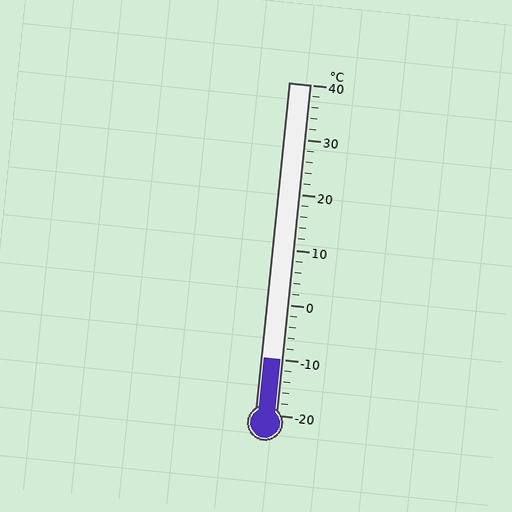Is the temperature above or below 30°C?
The temperature is below 30°C.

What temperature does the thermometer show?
The thermometer shows approximately -10°C.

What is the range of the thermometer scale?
The thermometer scale ranges from -20°C to 40°C.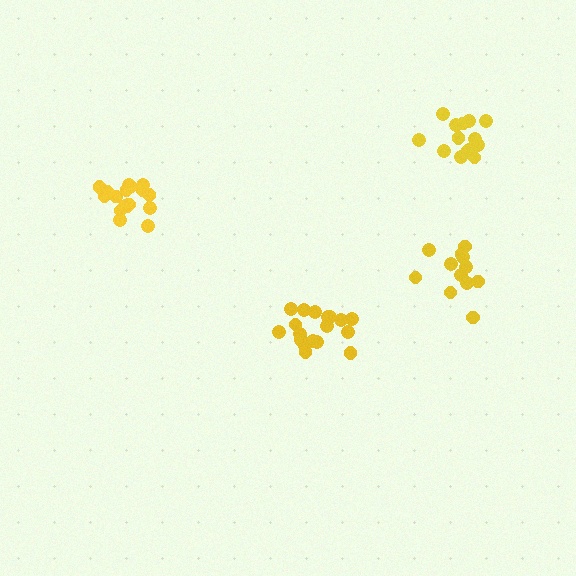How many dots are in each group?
Group 1: 17 dots, Group 2: 18 dots, Group 3: 12 dots, Group 4: 14 dots (61 total).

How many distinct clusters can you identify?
There are 4 distinct clusters.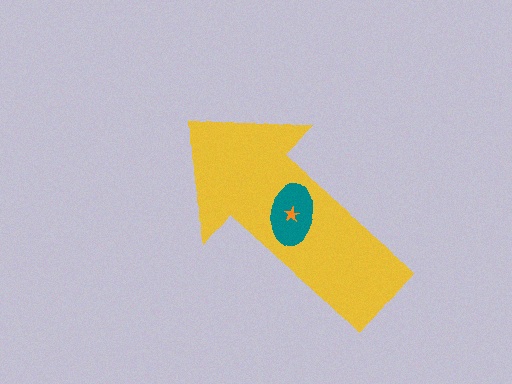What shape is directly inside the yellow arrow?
The teal ellipse.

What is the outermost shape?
The yellow arrow.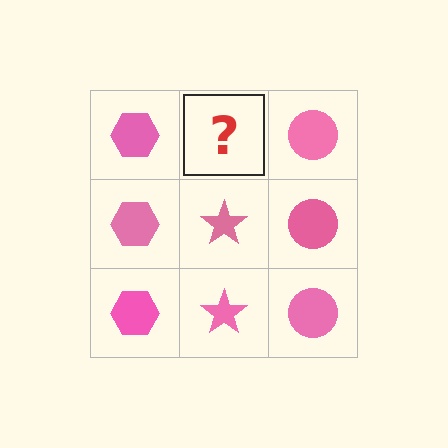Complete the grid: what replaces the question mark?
The question mark should be replaced with a pink star.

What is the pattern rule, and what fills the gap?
The rule is that each column has a consistent shape. The gap should be filled with a pink star.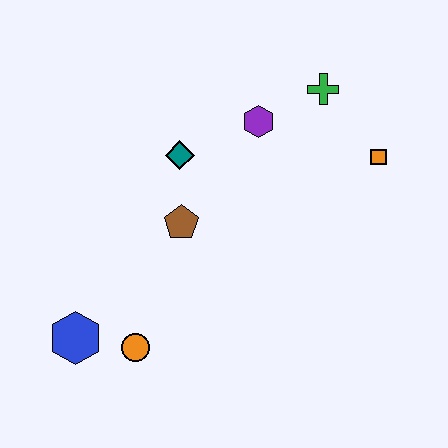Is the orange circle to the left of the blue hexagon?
No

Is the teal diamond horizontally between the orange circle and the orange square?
Yes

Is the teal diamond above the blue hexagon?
Yes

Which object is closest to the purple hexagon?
The green cross is closest to the purple hexagon.